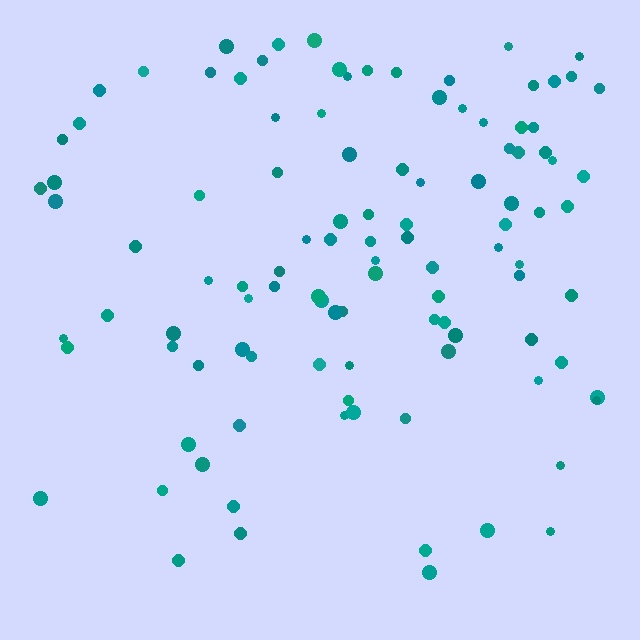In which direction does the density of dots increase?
From bottom to top, with the top side densest.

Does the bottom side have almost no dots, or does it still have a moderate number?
Still a moderate number, just noticeably fewer than the top.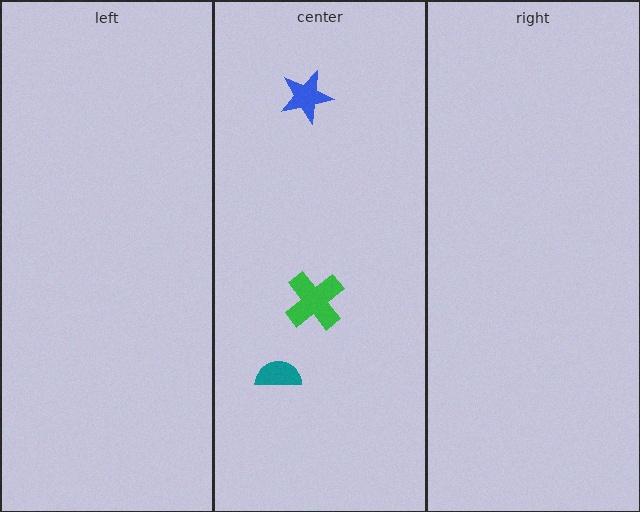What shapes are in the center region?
The blue star, the green cross, the teal semicircle.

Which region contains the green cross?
The center region.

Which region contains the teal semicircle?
The center region.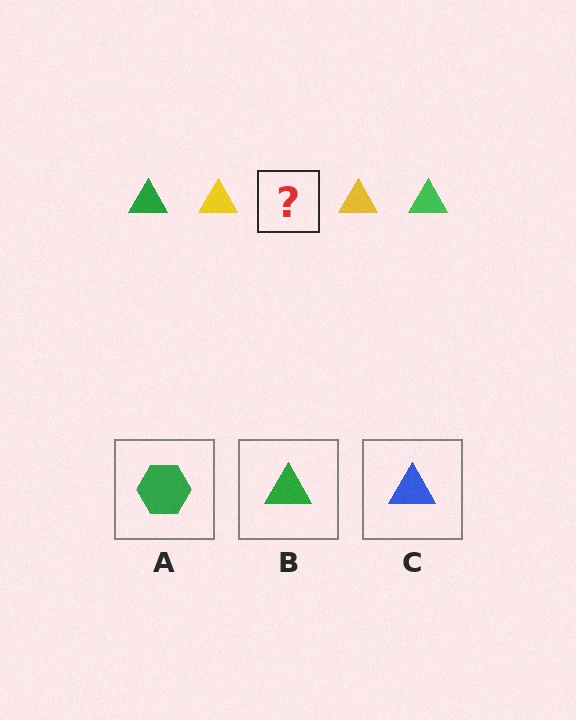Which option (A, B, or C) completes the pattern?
B.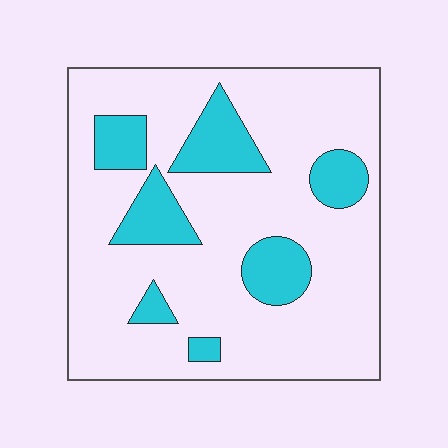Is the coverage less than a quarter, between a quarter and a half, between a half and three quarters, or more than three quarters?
Less than a quarter.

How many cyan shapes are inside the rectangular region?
7.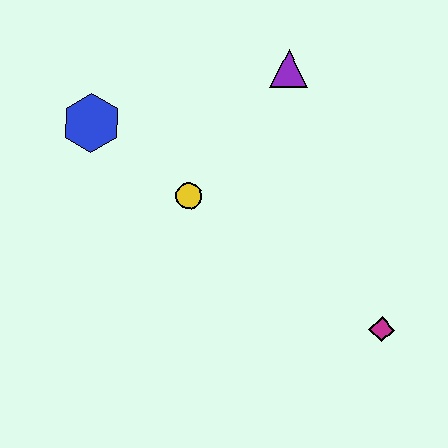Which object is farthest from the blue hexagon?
The magenta diamond is farthest from the blue hexagon.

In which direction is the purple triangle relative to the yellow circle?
The purple triangle is above the yellow circle.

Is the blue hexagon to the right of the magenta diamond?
No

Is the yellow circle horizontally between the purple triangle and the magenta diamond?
No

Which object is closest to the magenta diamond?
The yellow circle is closest to the magenta diamond.